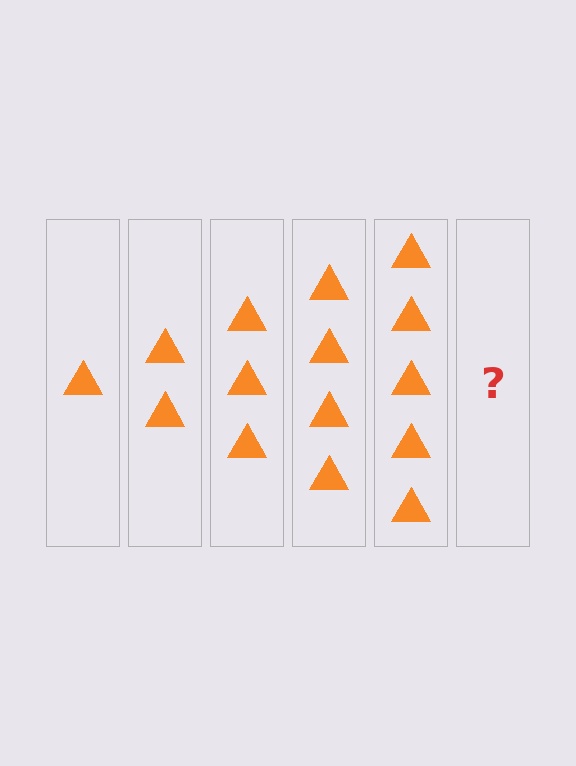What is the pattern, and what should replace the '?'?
The pattern is that each step adds one more triangle. The '?' should be 6 triangles.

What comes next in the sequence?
The next element should be 6 triangles.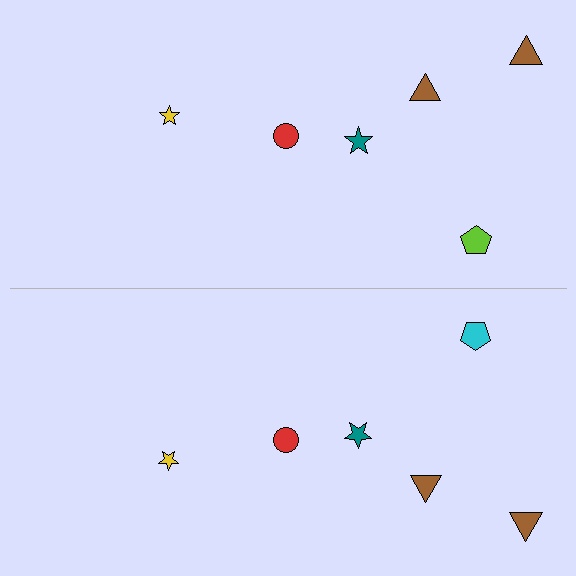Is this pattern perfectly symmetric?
No, the pattern is not perfectly symmetric. The cyan pentagon on the bottom side breaks the symmetry — its mirror counterpart is lime.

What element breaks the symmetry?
The cyan pentagon on the bottom side breaks the symmetry — its mirror counterpart is lime.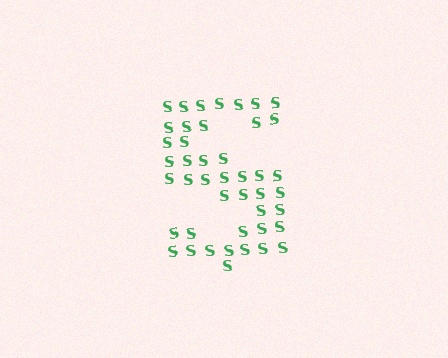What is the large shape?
The large shape is the letter S.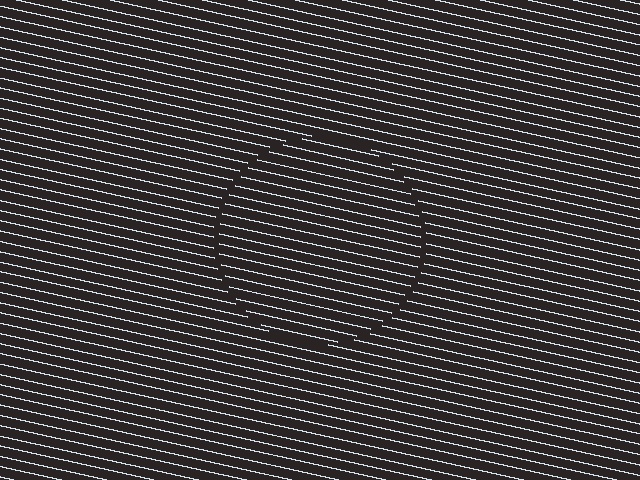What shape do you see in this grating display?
An illusory circle. The interior of the shape contains the same grating, shifted by half a period — the contour is defined by the phase discontinuity where line-ends from the inner and outer gratings abut.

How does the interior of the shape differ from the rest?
The interior of the shape contains the same grating, shifted by half a period — the contour is defined by the phase discontinuity where line-ends from the inner and outer gratings abut.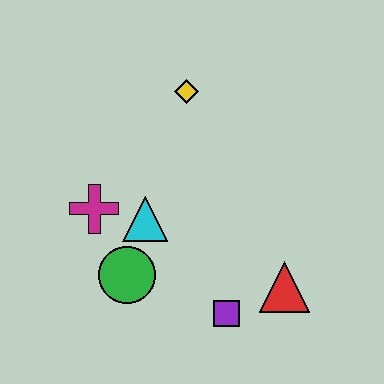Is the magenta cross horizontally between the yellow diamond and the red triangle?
No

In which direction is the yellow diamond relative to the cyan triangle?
The yellow diamond is above the cyan triangle.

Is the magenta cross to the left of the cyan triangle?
Yes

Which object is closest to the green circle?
The cyan triangle is closest to the green circle.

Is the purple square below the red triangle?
Yes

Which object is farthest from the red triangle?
The yellow diamond is farthest from the red triangle.